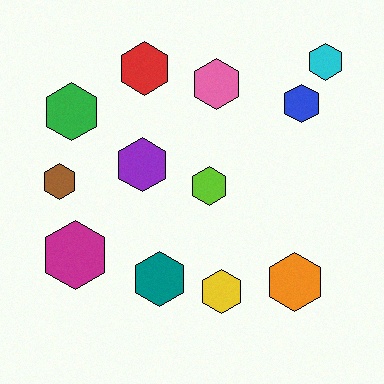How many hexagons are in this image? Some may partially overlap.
There are 12 hexagons.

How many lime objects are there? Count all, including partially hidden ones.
There is 1 lime object.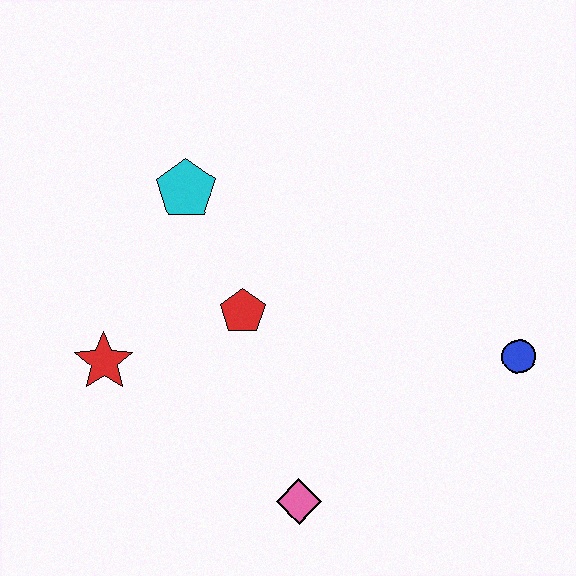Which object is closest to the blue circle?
The pink diamond is closest to the blue circle.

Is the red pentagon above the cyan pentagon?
No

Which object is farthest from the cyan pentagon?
The blue circle is farthest from the cyan pentagon.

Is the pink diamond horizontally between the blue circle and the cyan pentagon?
Yes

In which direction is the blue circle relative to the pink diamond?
The blue circle is to the right of the pink diamond.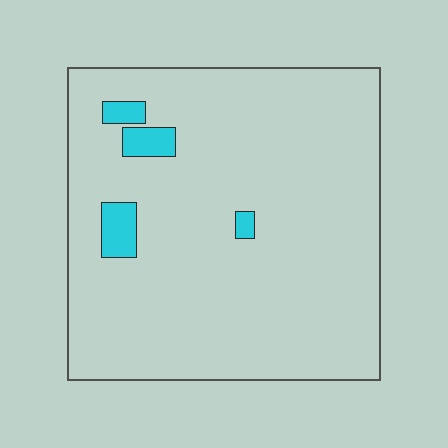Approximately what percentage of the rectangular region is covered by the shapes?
Approximately 5%.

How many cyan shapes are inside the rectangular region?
4.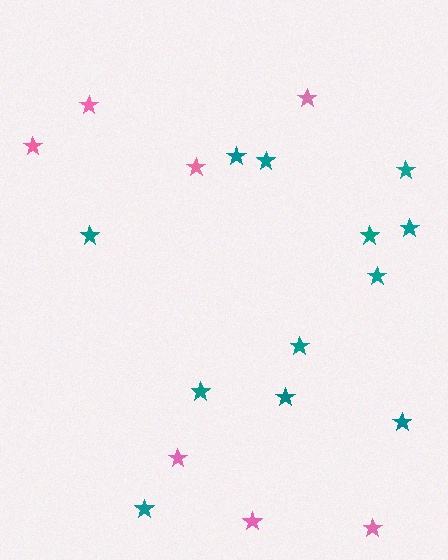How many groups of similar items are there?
There are 2 groups: one group of teal stars (12) and one group of pink stars (7).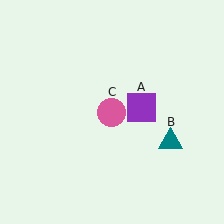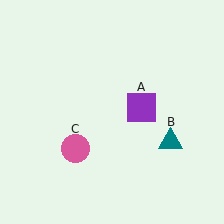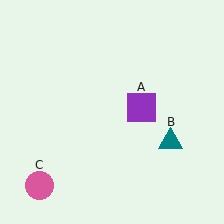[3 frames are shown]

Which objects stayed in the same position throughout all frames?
Purple square (object A) and teal triangle (object B) remained stationary.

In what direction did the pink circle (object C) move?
The pink circle (object C) moved down and to the left.